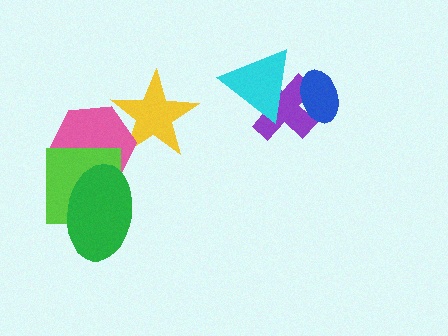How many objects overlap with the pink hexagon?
3 objects overlap with the pink hexagon.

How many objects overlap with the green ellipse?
2 objects overlap with the green ellipse.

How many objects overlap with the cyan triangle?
2 objects overlap with the cyan triangle.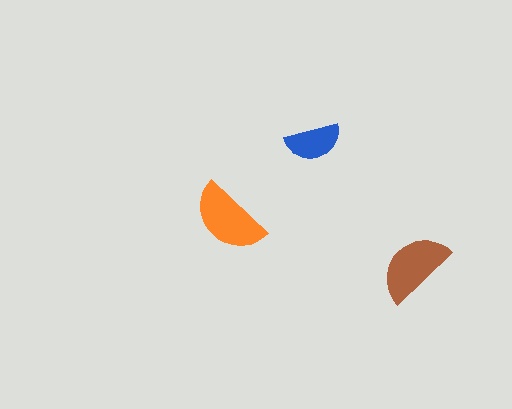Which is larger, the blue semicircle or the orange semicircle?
The orange one.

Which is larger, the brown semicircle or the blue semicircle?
The brown one.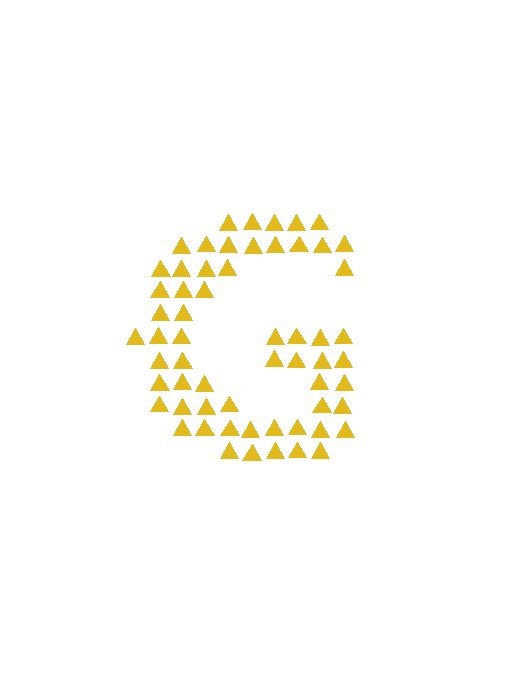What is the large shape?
The large shape is the letter G.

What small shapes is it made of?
It is made of small triangles.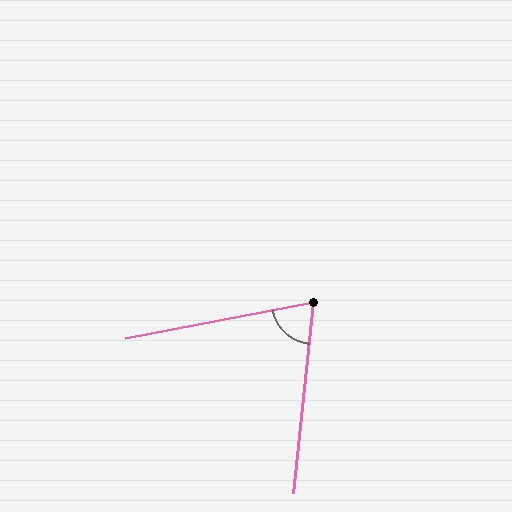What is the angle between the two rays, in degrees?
Approximately 73 degrees.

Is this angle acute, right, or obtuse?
It is acute.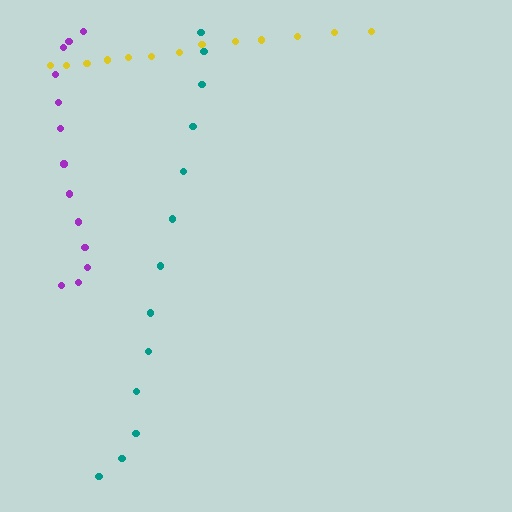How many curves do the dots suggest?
There are 3 distinct paths.